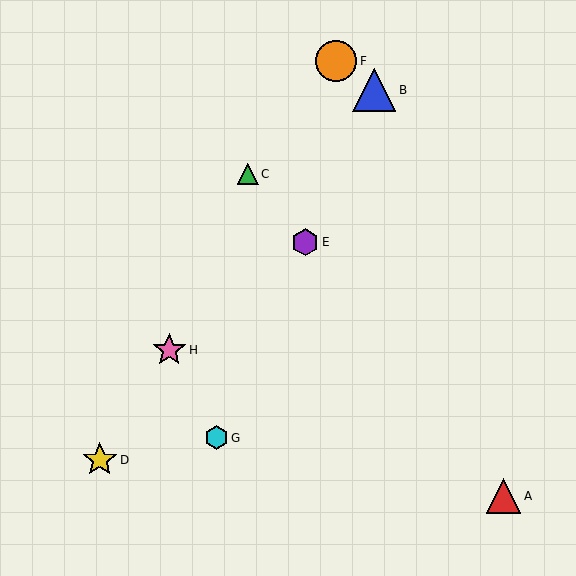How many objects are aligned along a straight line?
3 objects (B, E, G) are aligned along a straight line.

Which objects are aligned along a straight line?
Objects B, E, G are aligned along a straight line.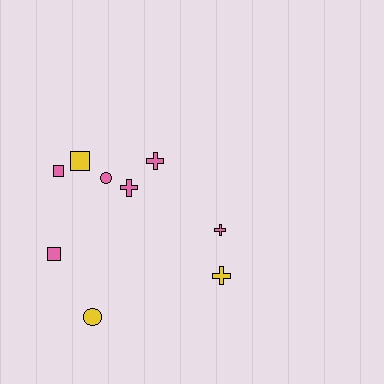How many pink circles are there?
There is 1 pink circle.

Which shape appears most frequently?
Cross, with 4 objects.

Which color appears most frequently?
Pink, with 6 objects.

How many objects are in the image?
There are 9 objects.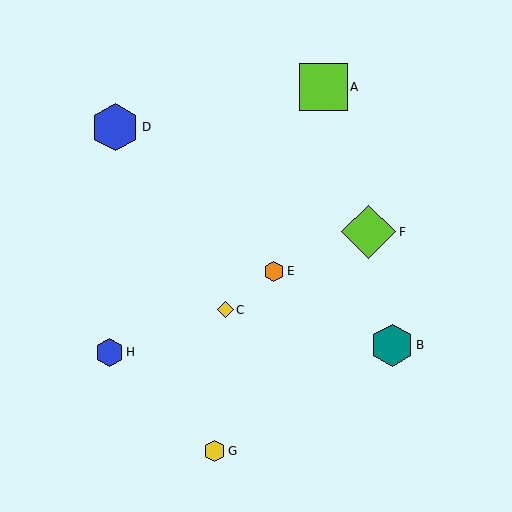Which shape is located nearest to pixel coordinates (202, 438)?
The yellow hexagon (labeled G) at (214, 451) is nearest to that location.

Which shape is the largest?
The lime diamond (labeled F) is the largest.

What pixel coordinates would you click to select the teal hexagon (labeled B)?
Click at (392, 345) to select the teal hexagon B.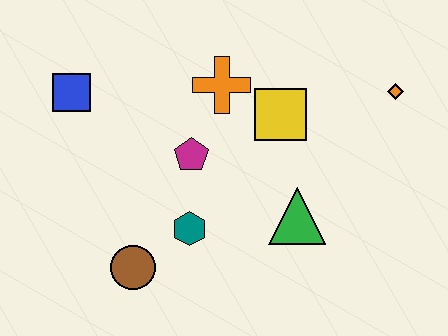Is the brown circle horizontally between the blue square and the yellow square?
Yes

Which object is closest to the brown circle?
The teal hexagon is closest to the brown circle.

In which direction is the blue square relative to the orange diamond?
The blue square is to the left of the orange diamond.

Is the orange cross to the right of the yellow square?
No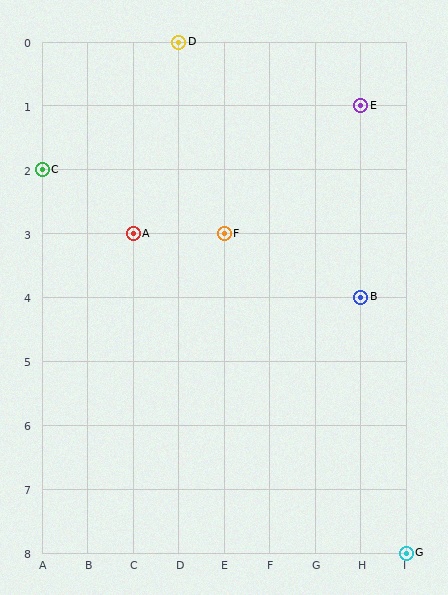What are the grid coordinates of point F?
Point F is at grid coordinates (E, 3).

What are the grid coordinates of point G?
Point G is at grid coordinates (I, 8).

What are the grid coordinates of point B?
Point B is at grid coordinates (H, 4).